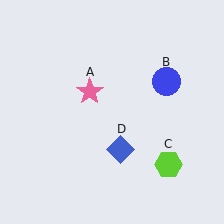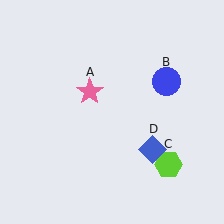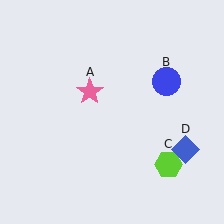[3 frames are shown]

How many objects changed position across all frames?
1 object changed position: blue diamond (object D).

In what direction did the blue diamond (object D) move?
The blue diamond (object D) moved right.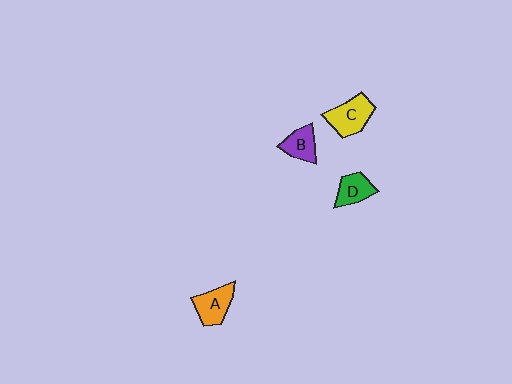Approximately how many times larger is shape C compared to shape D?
Approximately 1.4 times.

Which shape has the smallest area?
Shape B (purple).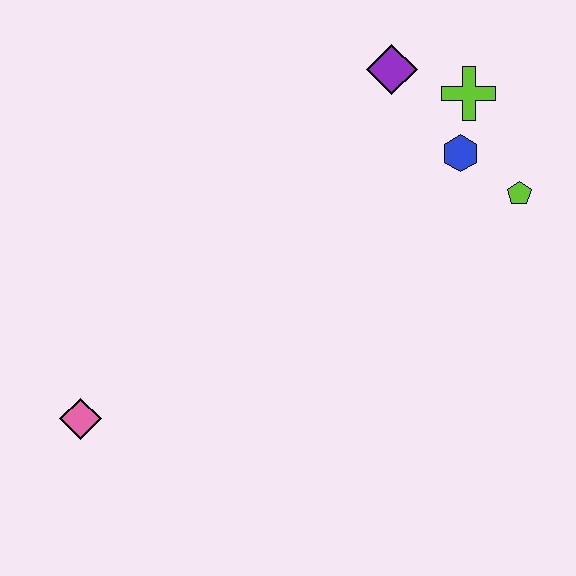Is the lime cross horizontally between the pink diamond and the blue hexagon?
No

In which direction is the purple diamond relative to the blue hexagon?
The purple diamond is above the blue hexagon.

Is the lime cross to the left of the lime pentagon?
Yes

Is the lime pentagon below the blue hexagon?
Yes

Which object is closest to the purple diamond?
The lime cross is closest to the purple diamond.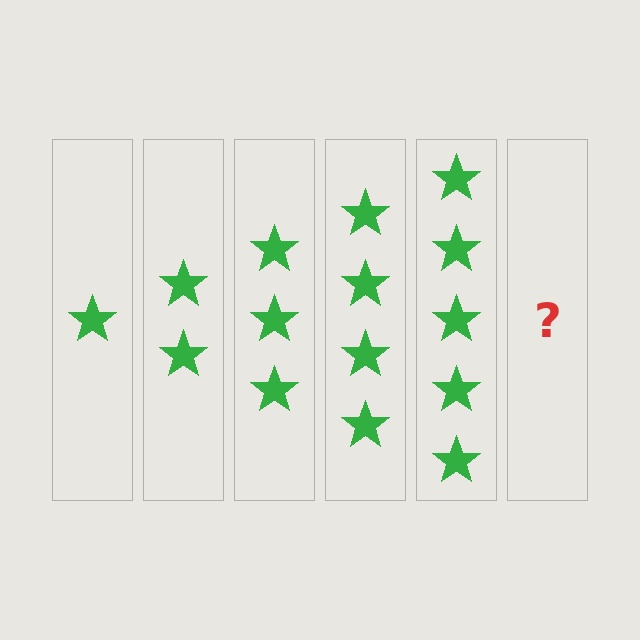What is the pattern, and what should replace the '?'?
The pattern is that each step adds one more star. The '?' should be 6 stars.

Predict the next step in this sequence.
The next step is 6 stars.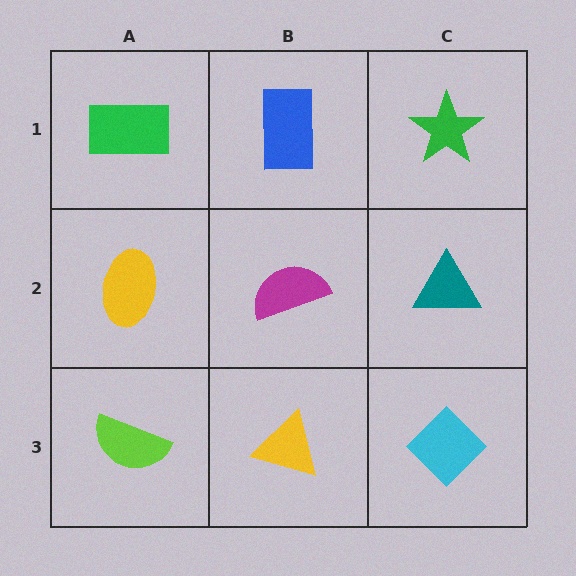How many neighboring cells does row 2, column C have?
3.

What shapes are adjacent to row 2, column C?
A green star (row 1, column C), a cyan diamond (row 3, column C), a magenta semicircle (row 2, column B).